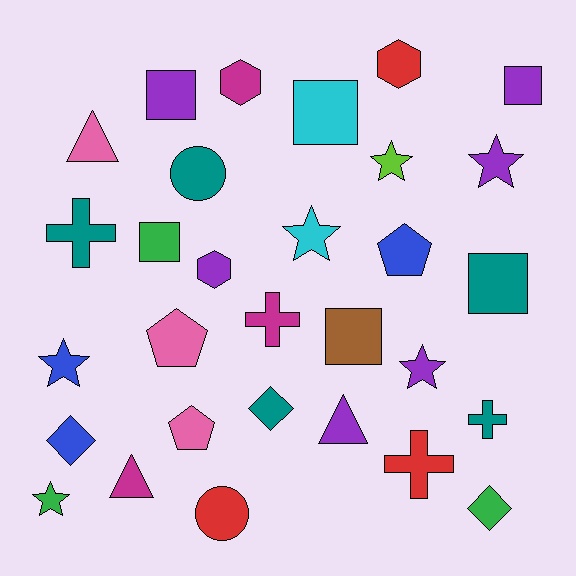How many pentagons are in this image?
There are 3 pentagons.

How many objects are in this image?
There are 30 objects.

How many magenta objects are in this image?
There are 3 magenta objects.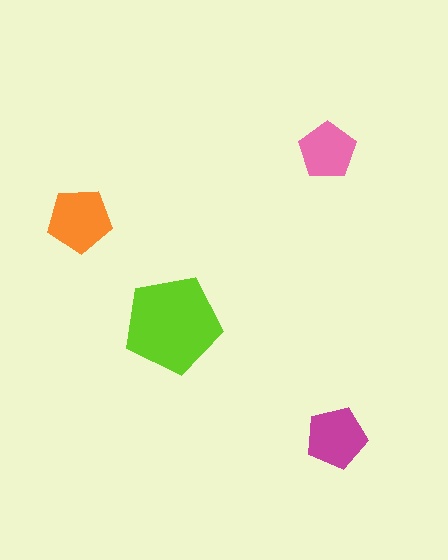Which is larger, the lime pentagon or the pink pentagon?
The lime one.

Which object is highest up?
The pink pentagon is topmost.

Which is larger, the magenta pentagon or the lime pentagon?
The lime one.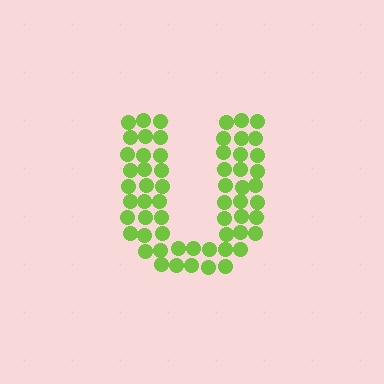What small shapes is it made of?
It is made of small circles.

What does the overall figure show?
The overall figure shows the letter U.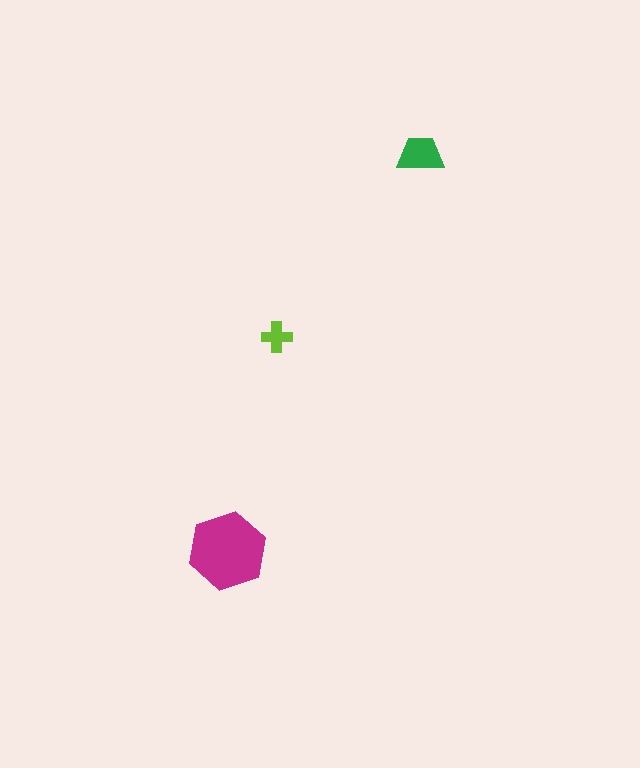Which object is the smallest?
The lime cross.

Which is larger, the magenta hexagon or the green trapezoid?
The magenta hexagon.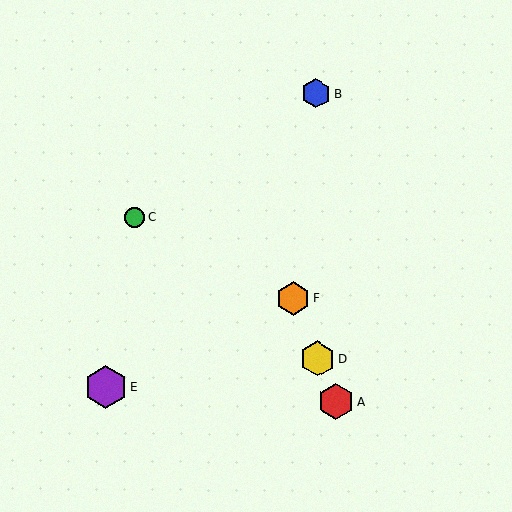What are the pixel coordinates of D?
Object D is at (318, 359).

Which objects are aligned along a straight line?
Objects A, D, F are aligned along a straight line.